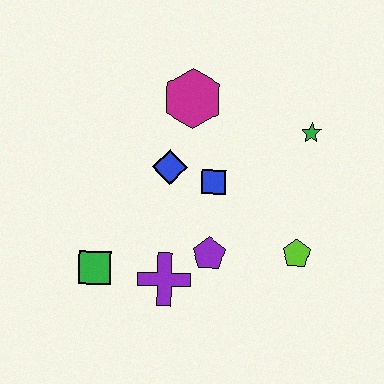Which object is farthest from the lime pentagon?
The green square is farthest from the lime pentagon.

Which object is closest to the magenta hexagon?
The blue diamond is closest to the magenta hexagon.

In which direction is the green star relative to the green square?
The green star is to the right of the green square.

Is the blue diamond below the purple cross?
No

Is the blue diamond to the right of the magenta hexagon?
No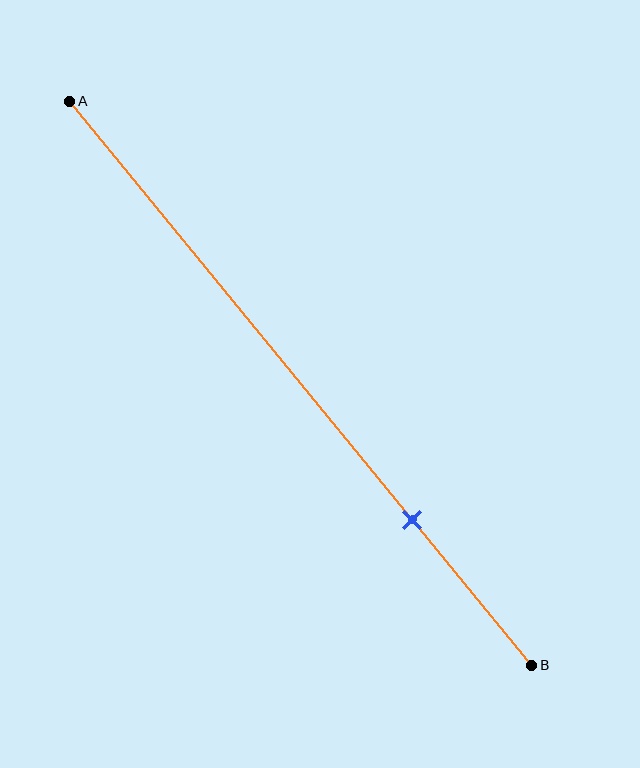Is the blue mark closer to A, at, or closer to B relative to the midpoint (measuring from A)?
The blue mark is closer to point B than the midpoint of segment AB.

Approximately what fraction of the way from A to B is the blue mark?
The blue mark is approximately 75% of the way from A to B.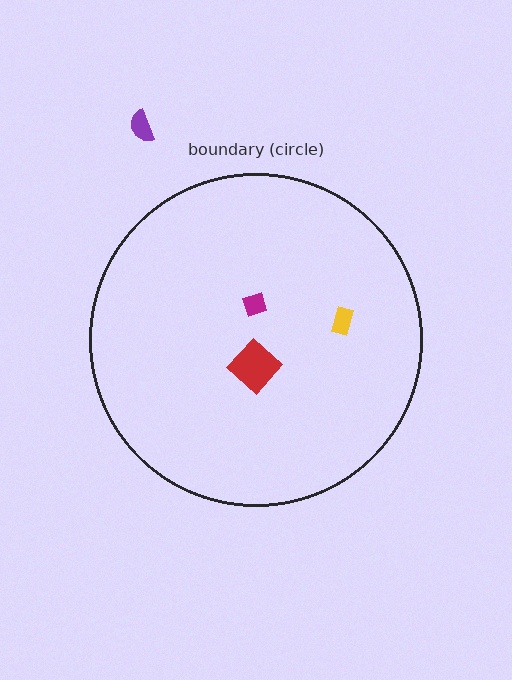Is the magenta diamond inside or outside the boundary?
Inside.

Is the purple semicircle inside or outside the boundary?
Outside.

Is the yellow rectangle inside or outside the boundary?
Inside.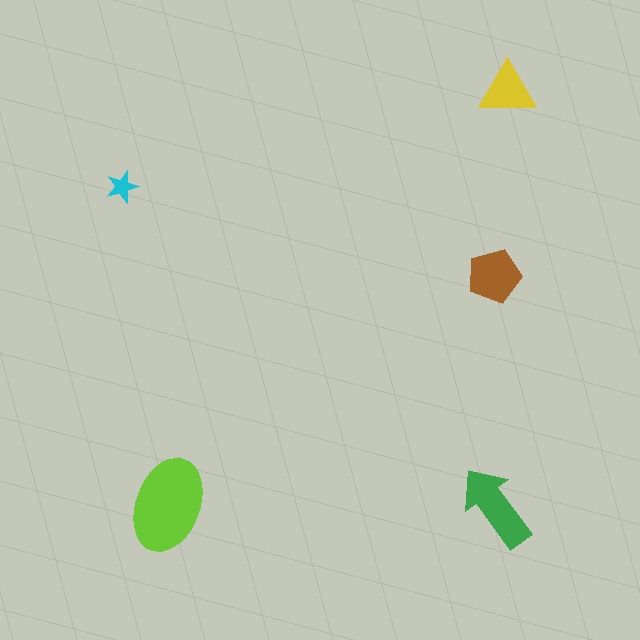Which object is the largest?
The lime ellipse.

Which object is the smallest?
The cyan star.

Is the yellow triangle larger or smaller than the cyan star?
Larger.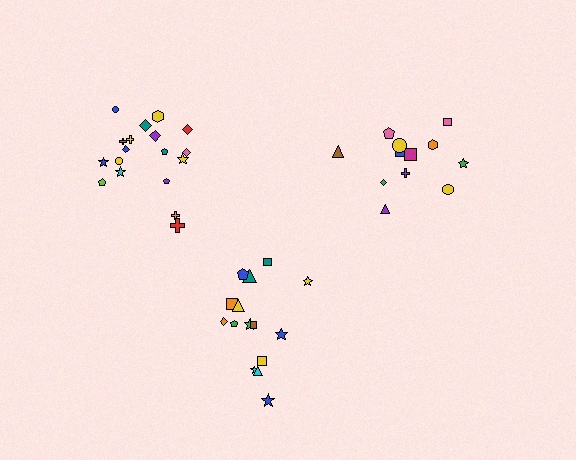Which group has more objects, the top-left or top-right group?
The top-left group.